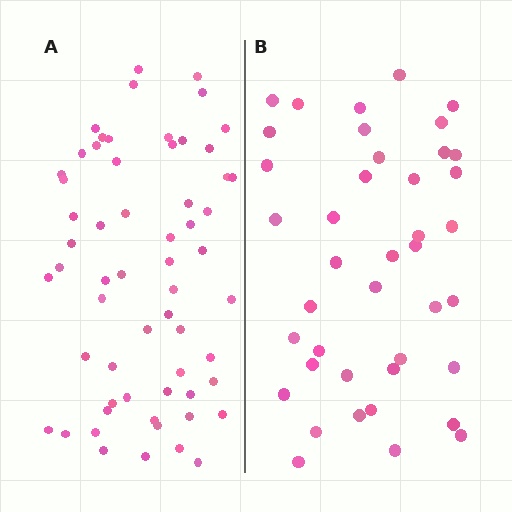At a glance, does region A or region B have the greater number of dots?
Region A (the left region) has more dots.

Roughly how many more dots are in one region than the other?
Region A has approximately 20 more dots than region B.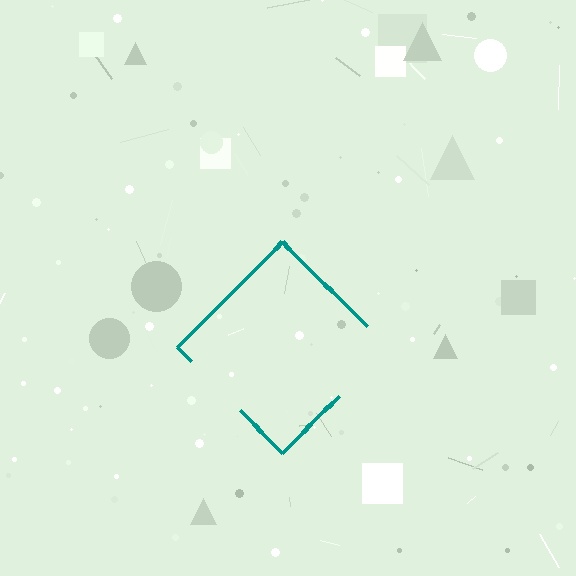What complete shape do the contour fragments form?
The contour fragments form a diamond.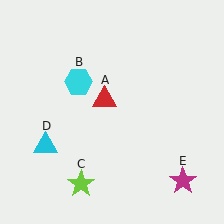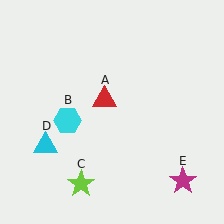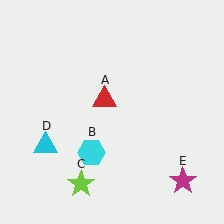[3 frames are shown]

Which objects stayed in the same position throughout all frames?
Red triangle (object A) and lime star (object C) and cyan triangle (object D) and magenta star (object E) remained stationary.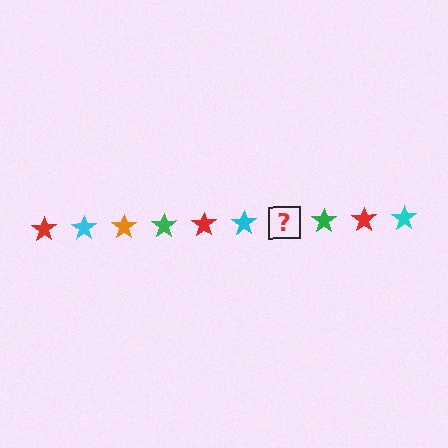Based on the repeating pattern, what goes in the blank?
The blank should be an orange star.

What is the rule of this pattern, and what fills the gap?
The rule is that the pattern cycles through red, cyan, orange, green stars. The gap should be filled with an orange star.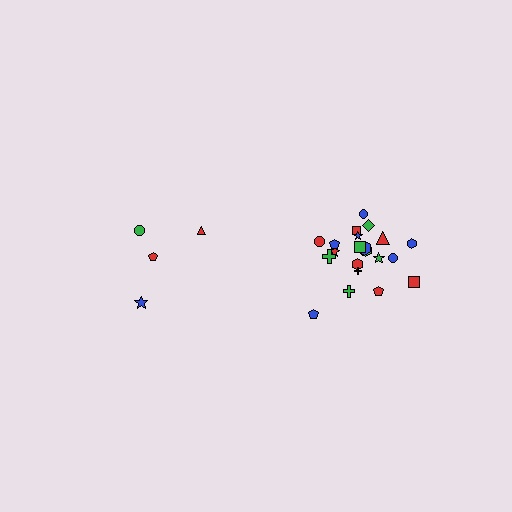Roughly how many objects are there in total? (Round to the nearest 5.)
Roughly 25 objects in total.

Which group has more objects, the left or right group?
The right group.